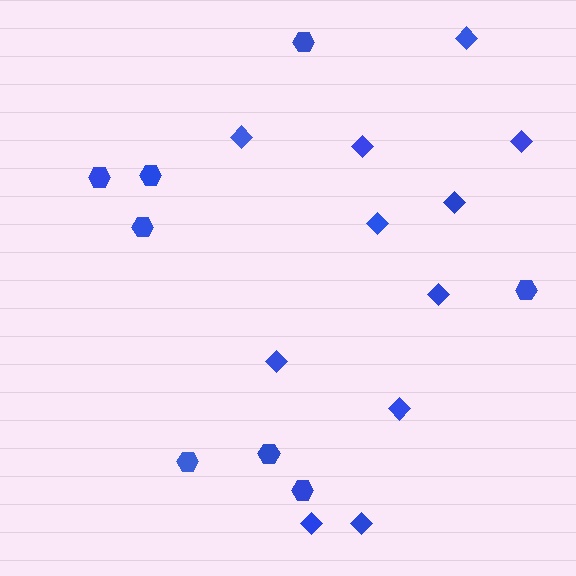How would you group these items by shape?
There are 2 groups: one group of hexagons (8) and one group of diamonds (11).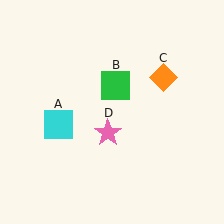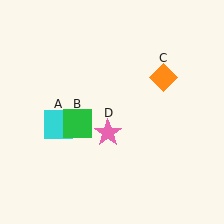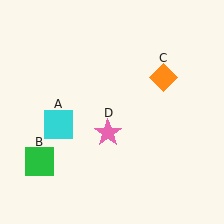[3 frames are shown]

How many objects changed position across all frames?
1 object changed position: green square (object B).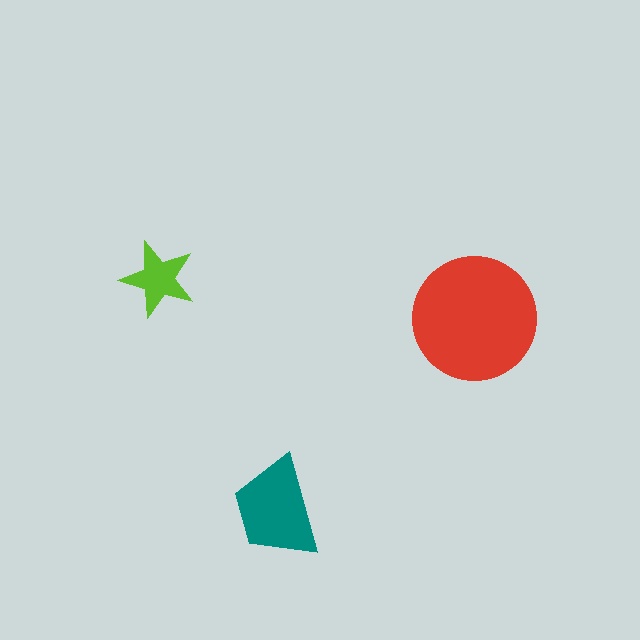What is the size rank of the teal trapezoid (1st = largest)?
2nd.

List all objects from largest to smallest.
The red circle, the teal trapezoid, the lime star.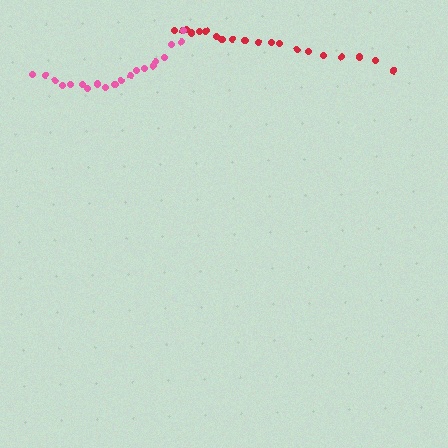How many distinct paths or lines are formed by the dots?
There are 2 distinct paths.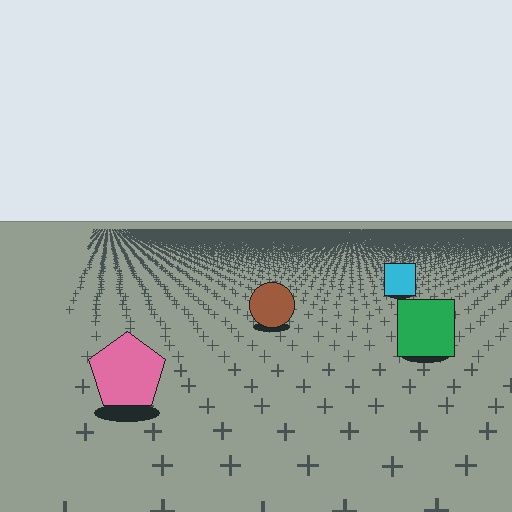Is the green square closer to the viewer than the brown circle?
Yes. The green square is closer — you can tell from the texture gradient: the ground texture is coarser near it.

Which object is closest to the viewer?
The pink pentagon is closest. The texture marks near it are larger and more spread out.